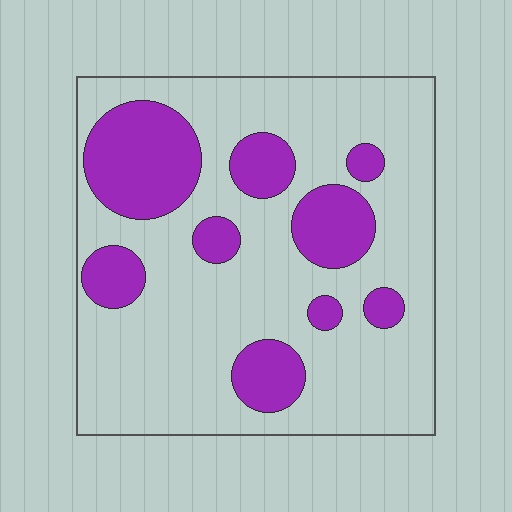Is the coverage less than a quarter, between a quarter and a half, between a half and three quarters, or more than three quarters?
Between a quarter and a half.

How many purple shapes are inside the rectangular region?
9.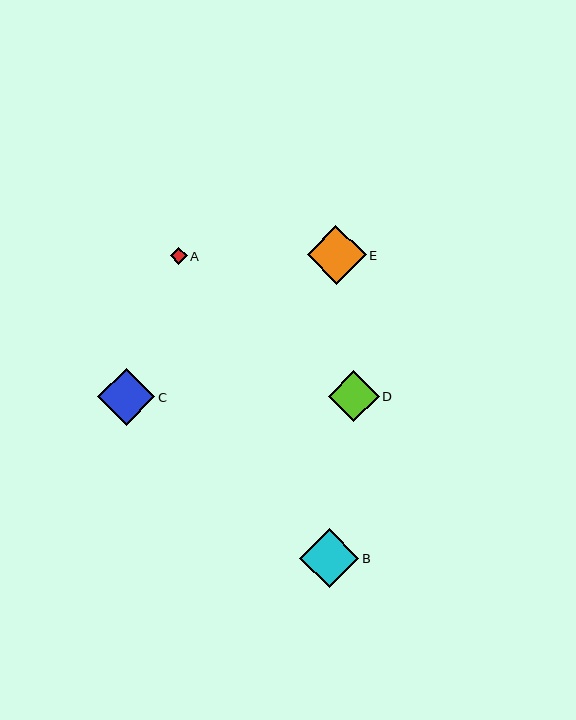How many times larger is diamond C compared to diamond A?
Diamond C is approximately 3.3 times the size of diamond A.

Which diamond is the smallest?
Diamond A is the smallest with a size of approximately 17 pixels.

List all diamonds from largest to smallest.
From largest to smallest: B, E, C, D, A.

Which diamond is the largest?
Diamond B is the largest with a size of approximately 59 pixels.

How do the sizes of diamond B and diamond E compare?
Diamond B and diamond E are approximately the same size.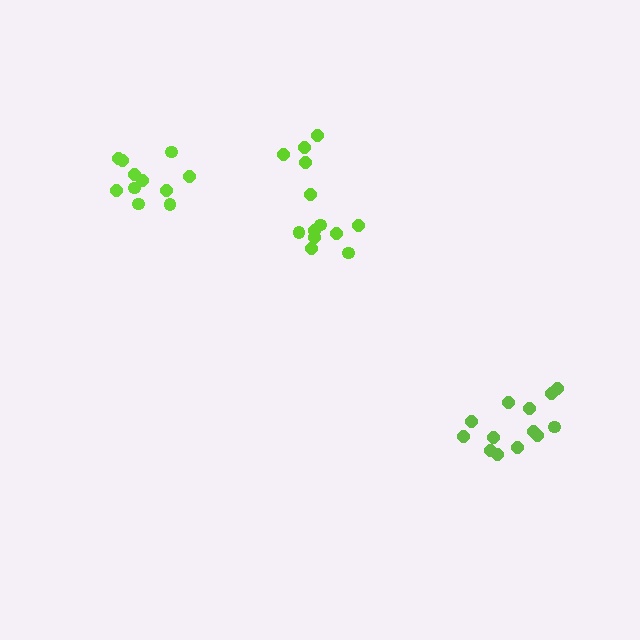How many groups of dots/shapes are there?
There are 3 groups.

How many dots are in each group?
Group 1: 11 dots, Group 2: 13 dots, Group 3: 13 dots (37 total).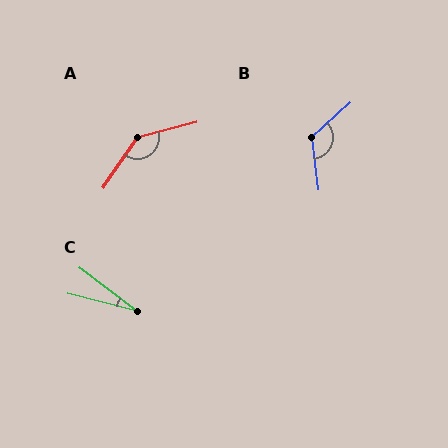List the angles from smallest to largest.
C (24°), B (124°), A (138°).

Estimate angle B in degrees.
Approximately 124 degrees.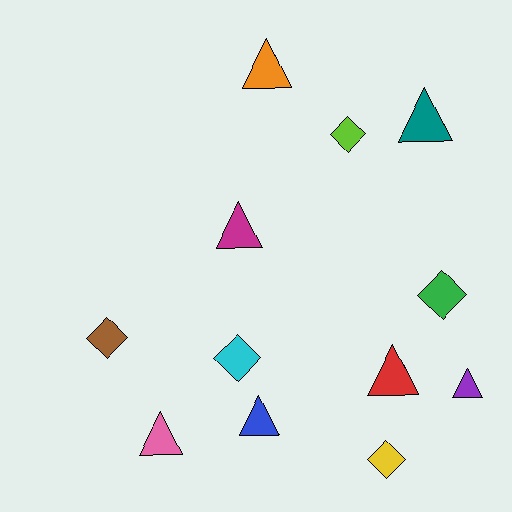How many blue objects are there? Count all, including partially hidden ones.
There is 1 blue object.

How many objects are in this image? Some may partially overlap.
There are 12 objects.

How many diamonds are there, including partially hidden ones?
There are 5 diamonds.